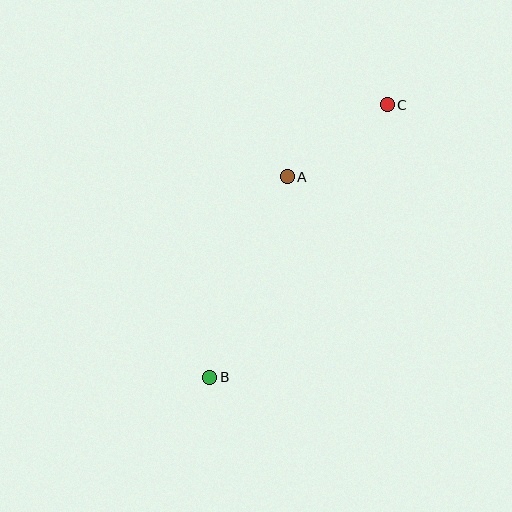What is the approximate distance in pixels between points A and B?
The distance between A and B is approximately 215 pixels.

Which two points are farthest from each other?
Points B and C are farthest from each other.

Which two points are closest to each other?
Points A and C are closest to each other.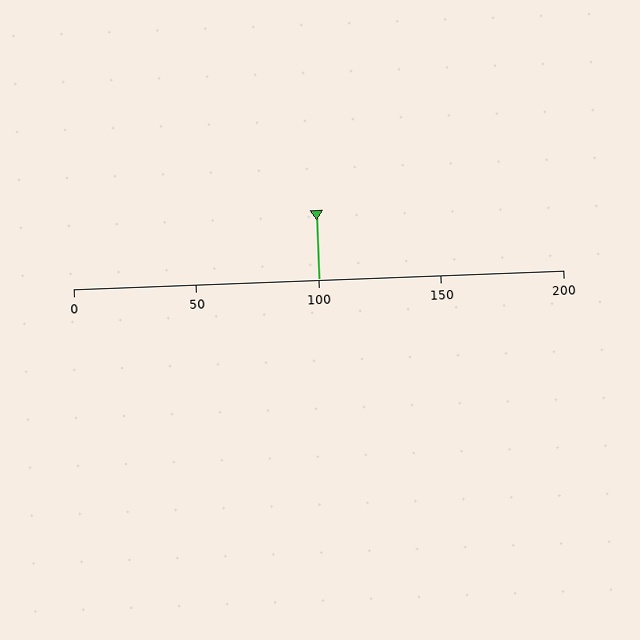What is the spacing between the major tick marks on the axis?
The major ticks are spaced 50 apart.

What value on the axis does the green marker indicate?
The marker indicates approximately 100.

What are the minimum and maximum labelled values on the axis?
The axis runs from 0 to 200.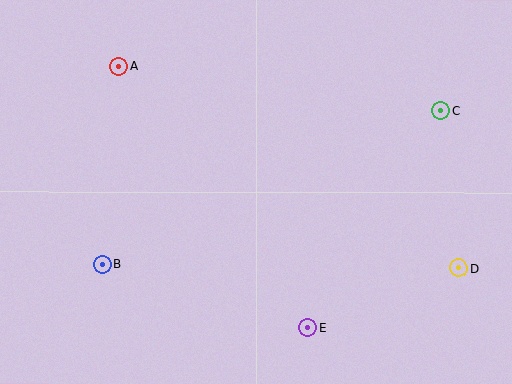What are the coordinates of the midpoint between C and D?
The midpoint between C and D is at (450, 190).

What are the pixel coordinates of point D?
Point D is at (459, 268).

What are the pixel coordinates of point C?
Point C is at (441, 111).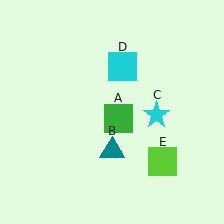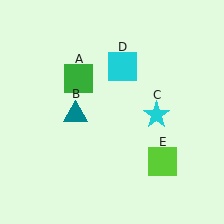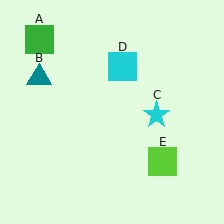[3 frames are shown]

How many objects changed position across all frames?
2 objects changed position: green square (object A), teal triangle (object B).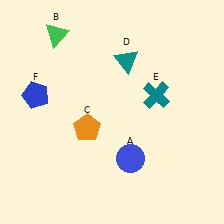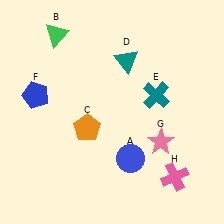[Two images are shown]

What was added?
A pink star (G), a pink cross (H) were added in Image 2.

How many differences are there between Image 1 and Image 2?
There are 2 differences between the two images.